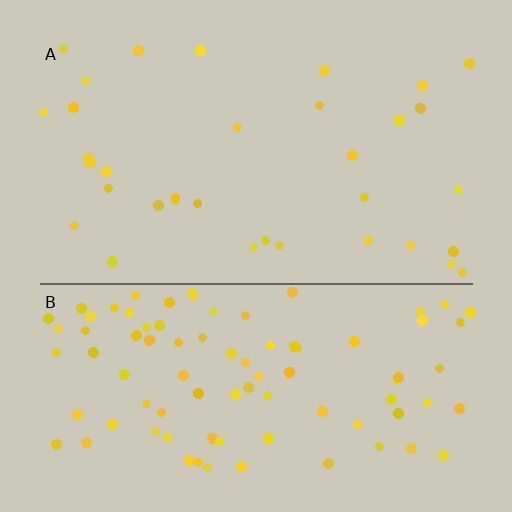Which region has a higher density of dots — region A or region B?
B (the bottom).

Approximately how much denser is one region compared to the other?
Approximately 2.6× — region B over region A.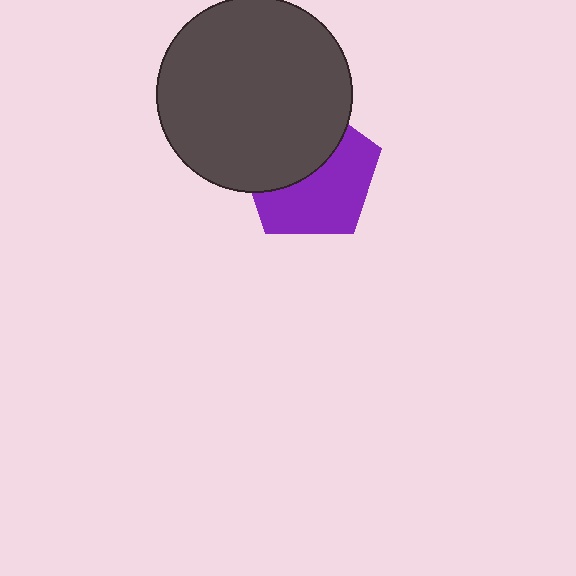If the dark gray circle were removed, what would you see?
You would see the complete purple pentagon.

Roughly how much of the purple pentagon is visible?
About half of it is visible (roughly 54%).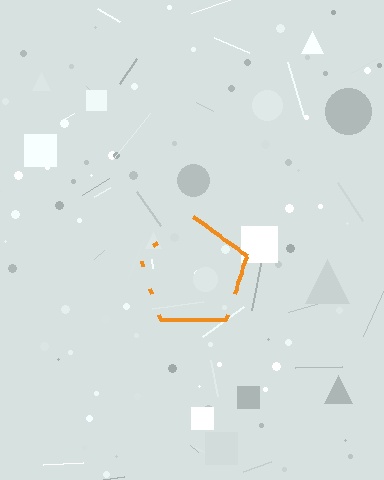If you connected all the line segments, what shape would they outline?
They would outline a pentagon.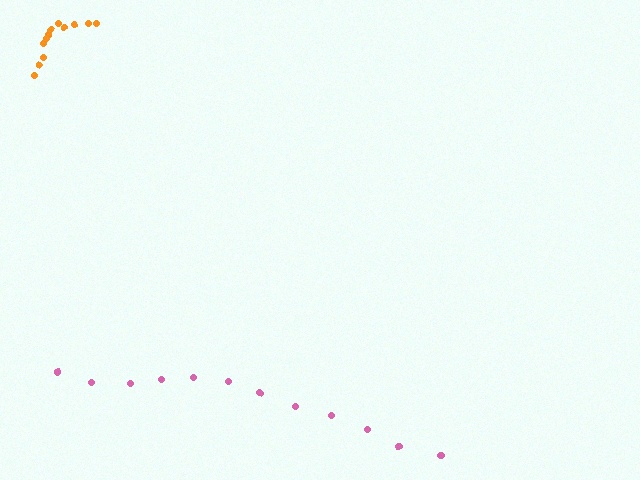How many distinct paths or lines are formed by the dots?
There are 2 distinct paths.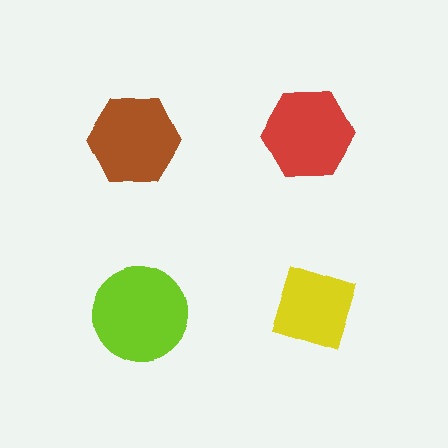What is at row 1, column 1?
A brown hexagon.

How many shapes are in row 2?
2 shapes.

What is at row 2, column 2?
A yellow diamond.